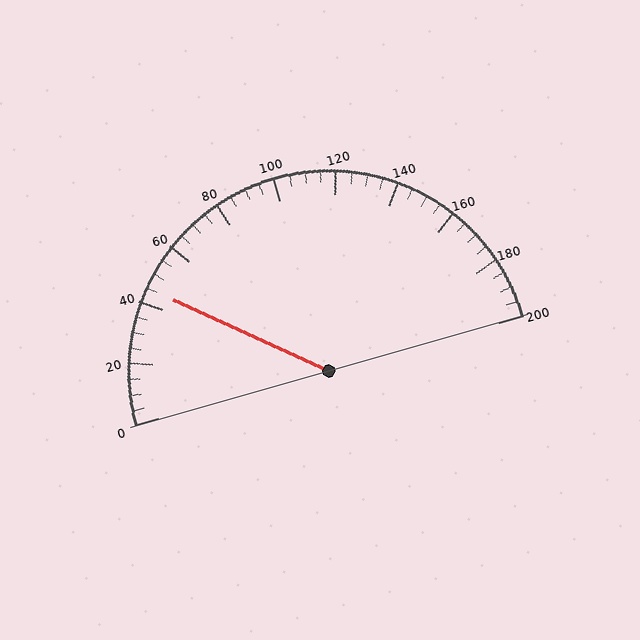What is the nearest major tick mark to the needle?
The nearest major tick mark is 40.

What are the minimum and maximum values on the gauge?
The gauge ranges from 0 to 200.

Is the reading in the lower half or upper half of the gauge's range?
The reading is in the lower half of the range (0 to 200).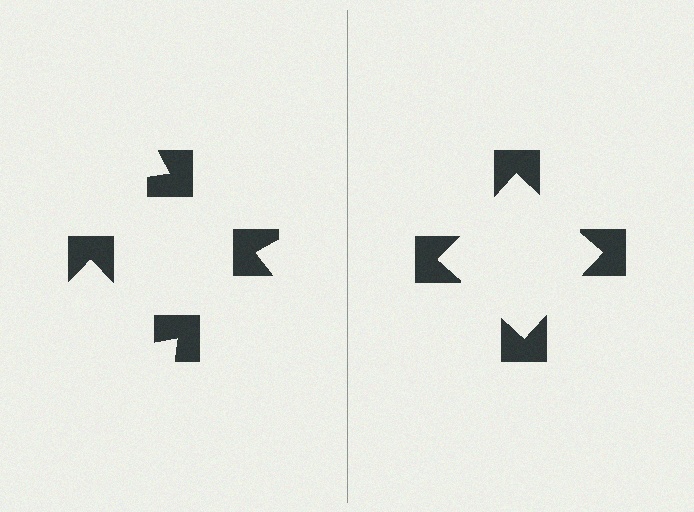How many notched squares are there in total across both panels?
8 — 4 on each side.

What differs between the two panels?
The notched squares are positioned identically on both sides; only the wedge orientations differ. On the right they align to a square; on the left they are misaligned.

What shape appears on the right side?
An illusory square.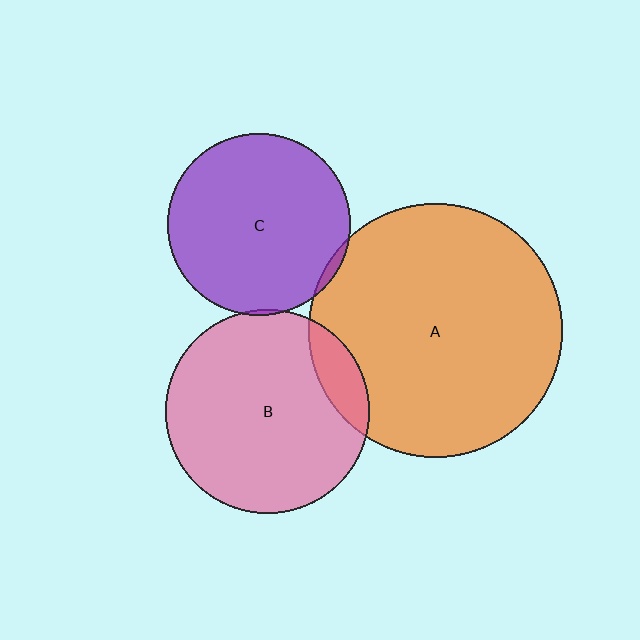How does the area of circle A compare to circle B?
Approximately 1.5 times.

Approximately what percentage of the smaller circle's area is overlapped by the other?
Approximately 5%.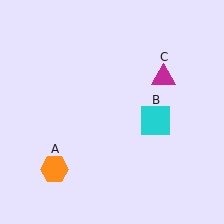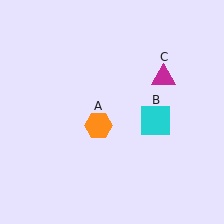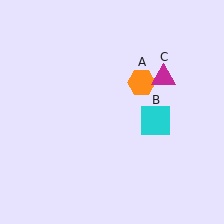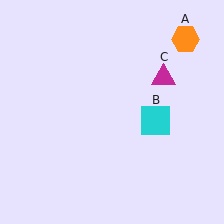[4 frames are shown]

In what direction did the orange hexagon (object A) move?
The orange hexagon (object A) moved up and to the right.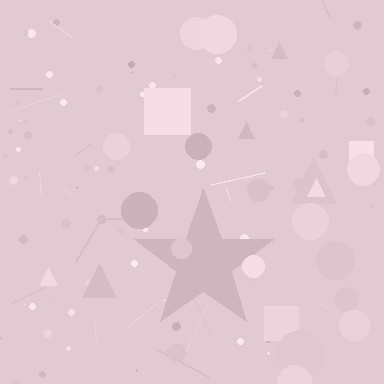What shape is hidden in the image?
A star is hidden in the image.